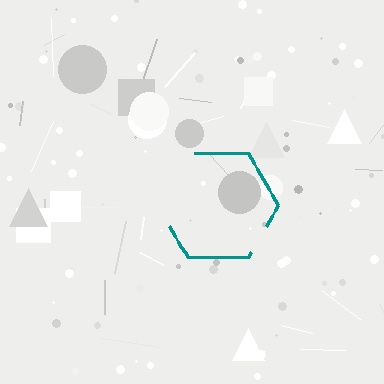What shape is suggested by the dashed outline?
The dashed outline suggests a hexagon.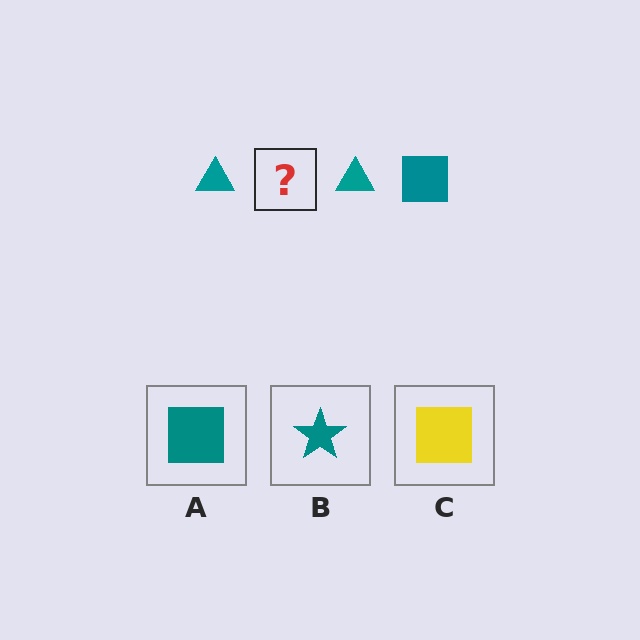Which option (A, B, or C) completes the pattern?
A.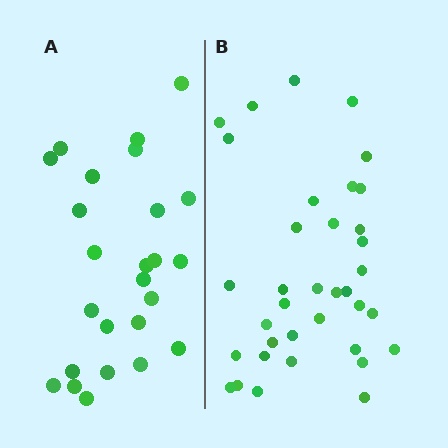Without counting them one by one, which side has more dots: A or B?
Region B (the right region) has more dots.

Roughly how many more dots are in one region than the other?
Region B has roughly 12 or so more dots than region A.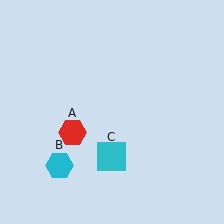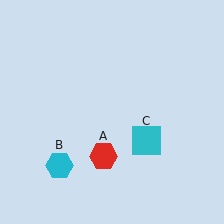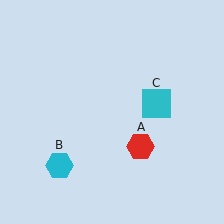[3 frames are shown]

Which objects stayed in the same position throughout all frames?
Cyan hexagon (object B) remained stationary.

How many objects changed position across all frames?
2 objects changed position: red hexagon (object A), cyan square (object C).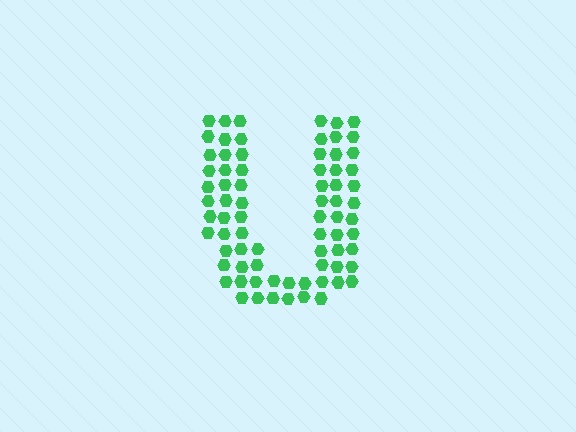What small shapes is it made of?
It is made of small hexagons.